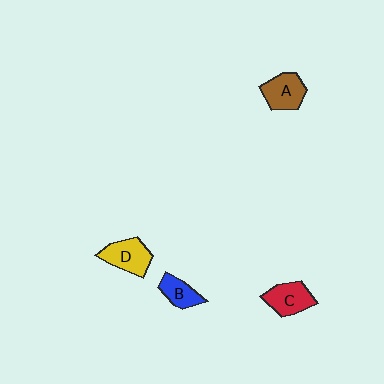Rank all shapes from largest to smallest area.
From largest to smallest: D (yellow), A (brown), C (red), B (blue).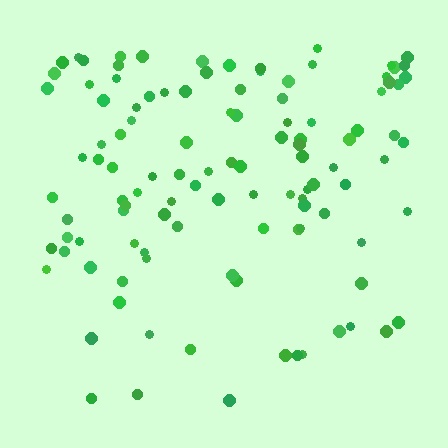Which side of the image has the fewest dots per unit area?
The bottom.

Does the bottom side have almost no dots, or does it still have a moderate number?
Still a moderate number, just noticeably fewer than the top.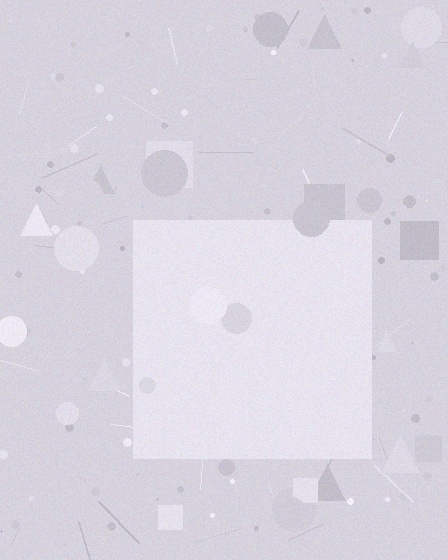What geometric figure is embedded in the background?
A square is embedded in the background.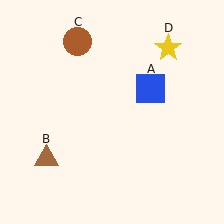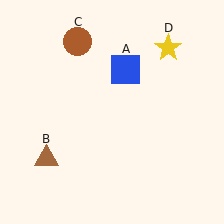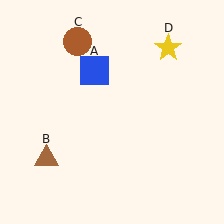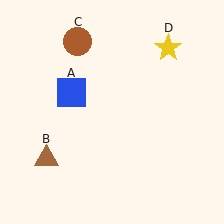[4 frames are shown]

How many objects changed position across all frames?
1 object changed position: blue square (object A).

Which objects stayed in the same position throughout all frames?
Brown triangle (object B) and brown circle (object C) and yellow star (object D) remained stationary.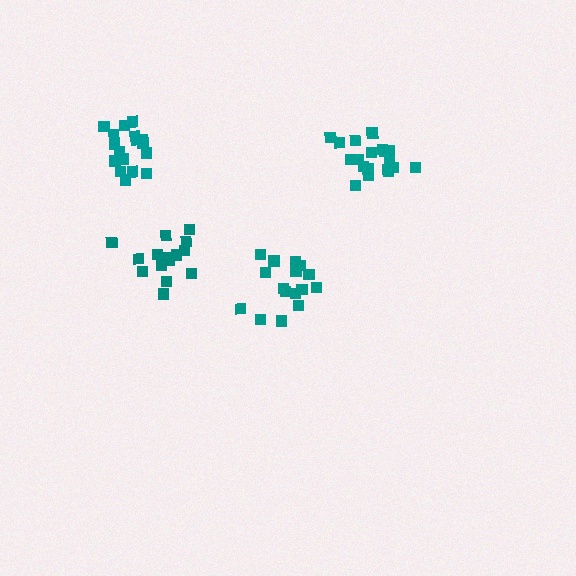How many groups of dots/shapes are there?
There are 4 groups.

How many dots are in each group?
Group 1: 15 dots, Group 2: 16 dots, Group 3: 19 dots, Group 4: 17 dots (67 total).